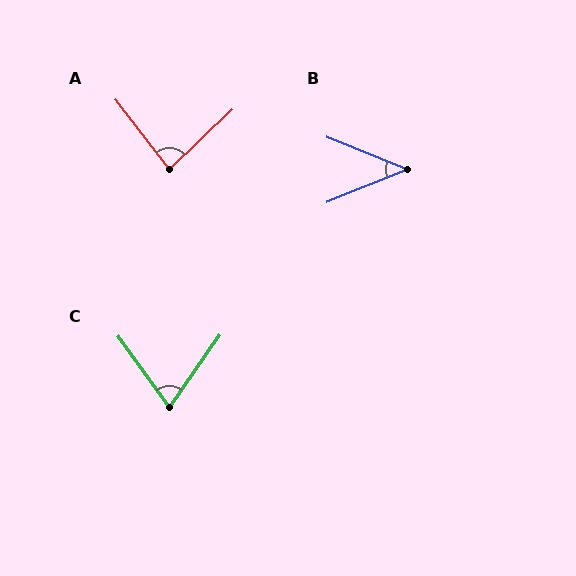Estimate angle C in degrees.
Approximately 71 degrees.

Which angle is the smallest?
B, at approximately 44 degrees.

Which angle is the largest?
A, at approximately 84 degrees.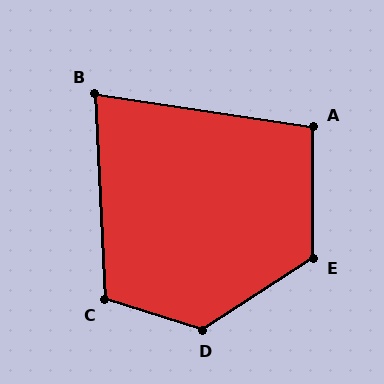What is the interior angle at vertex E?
Approximately 123 degrees (obtuse).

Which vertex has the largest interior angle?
D, at approximately 130 degrees.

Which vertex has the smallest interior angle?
B, at approximately 79 degrees.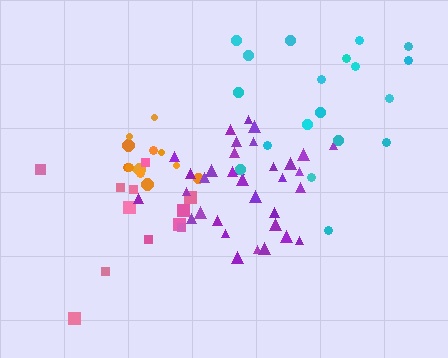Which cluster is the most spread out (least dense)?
Pink.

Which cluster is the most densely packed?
Orange.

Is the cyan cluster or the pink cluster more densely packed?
Cyan.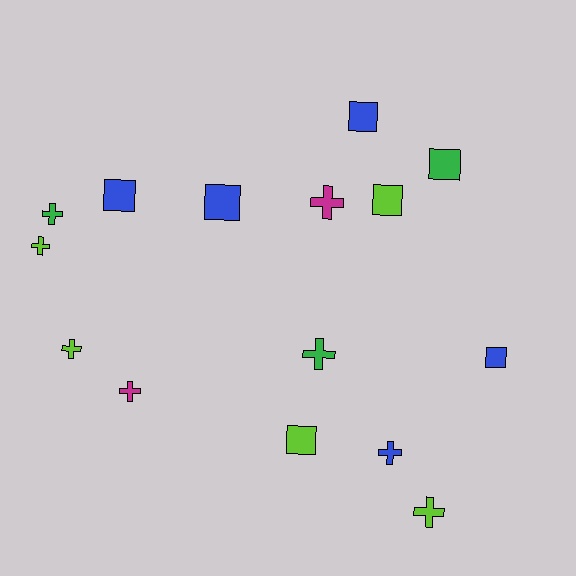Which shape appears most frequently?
Cross, with 8 objects.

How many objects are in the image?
There are 15 objects.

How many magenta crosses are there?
There are 2 magenta crosses.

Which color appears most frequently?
Lime, with 5 objects.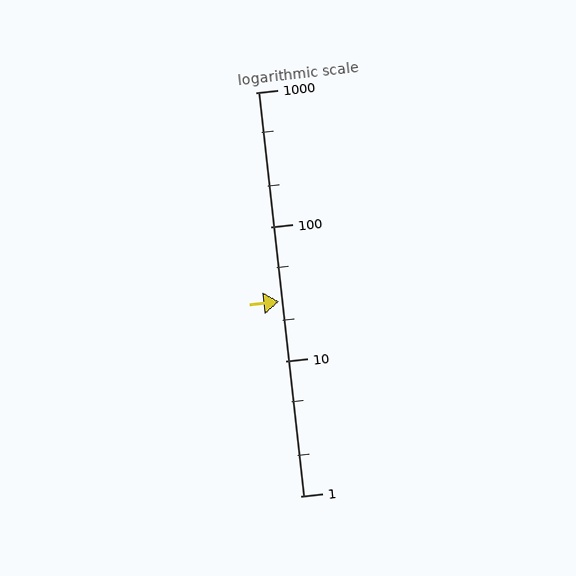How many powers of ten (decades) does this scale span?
The scale spans 3 decades, from 1 to 1000.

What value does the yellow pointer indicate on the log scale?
The pointer indicates approximately 28.